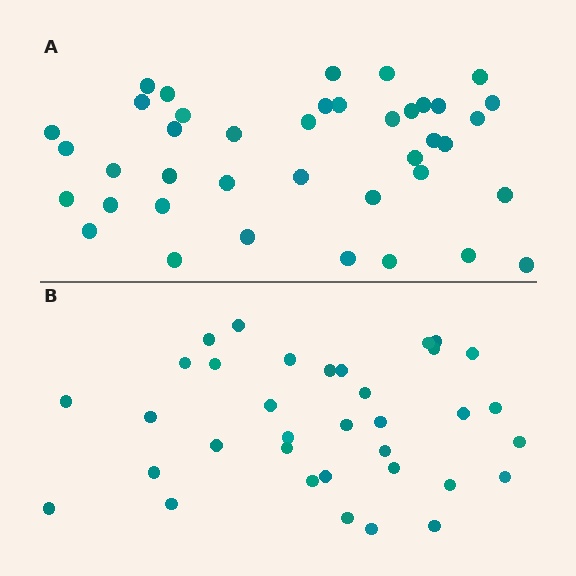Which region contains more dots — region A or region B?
Region A (the top region) has more dots.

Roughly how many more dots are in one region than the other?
Region A has about 5 more dots than region B.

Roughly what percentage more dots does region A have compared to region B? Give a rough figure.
About 15% more.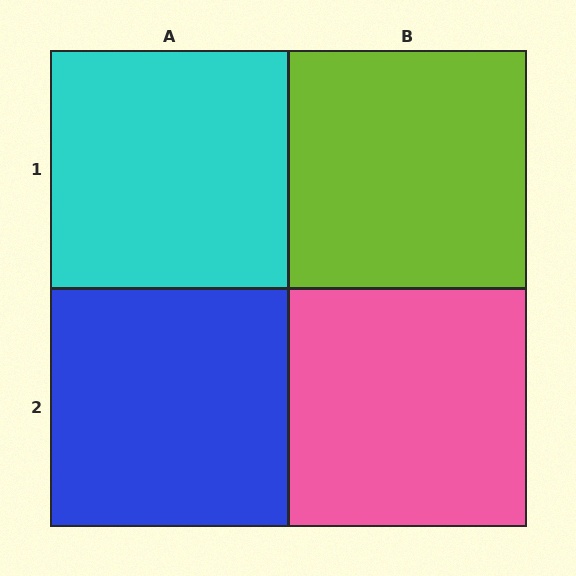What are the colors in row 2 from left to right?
Blue, pink.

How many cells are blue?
1 cell is blue.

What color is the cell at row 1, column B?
Lime.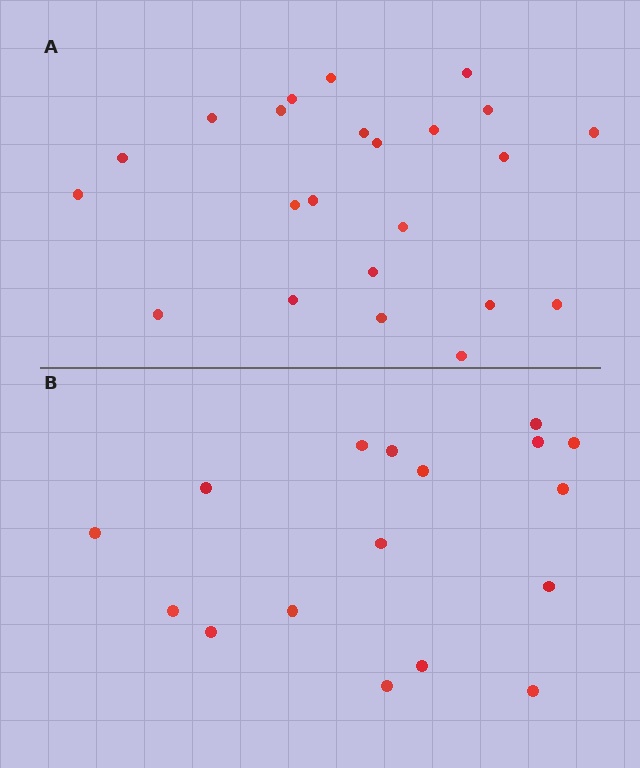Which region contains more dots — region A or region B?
Region A (the top region) has more dots.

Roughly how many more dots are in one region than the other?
Region A has about 6 more dots than region B.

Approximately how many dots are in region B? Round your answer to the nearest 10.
About 20 dots. (The exact count is 17, which rounds to 20.)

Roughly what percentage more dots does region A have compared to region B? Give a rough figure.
About 35% more.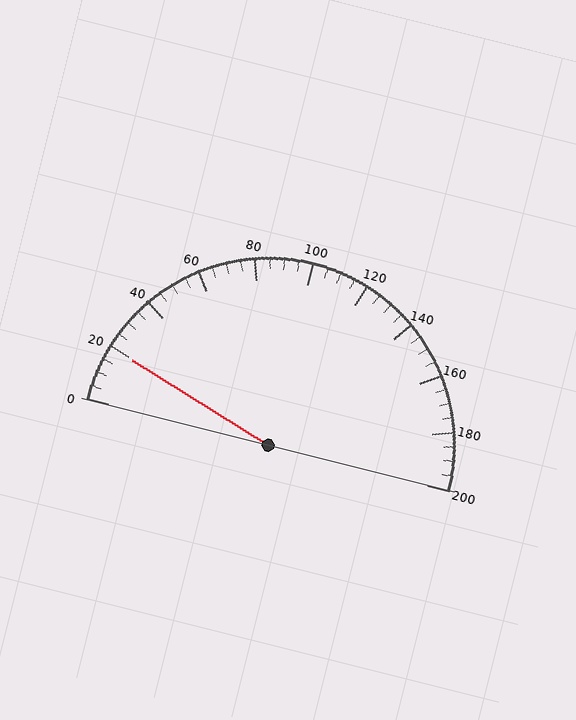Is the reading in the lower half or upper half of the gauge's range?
The reading is in the lower half of the range (0 to 200).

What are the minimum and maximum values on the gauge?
The gauge ranges from 0 to 200.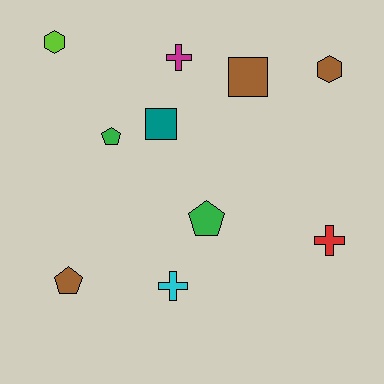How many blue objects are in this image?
There are no blue objects.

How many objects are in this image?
There are 10 objects.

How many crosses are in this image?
There are 3 crosses.